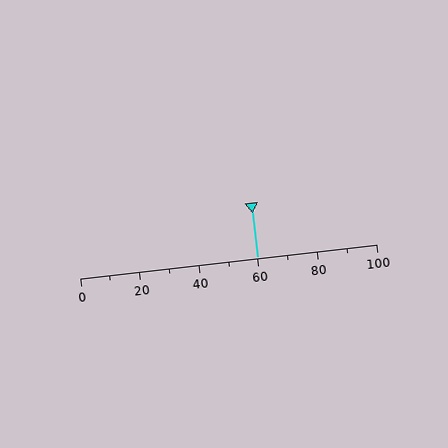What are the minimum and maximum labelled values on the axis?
The axis runs from 0 to 100.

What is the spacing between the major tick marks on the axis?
The major ticks are spaced 20 apart.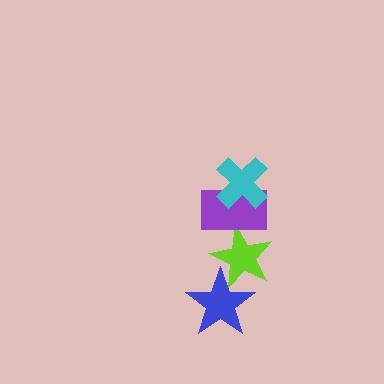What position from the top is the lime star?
The lime star is 3rd from the top.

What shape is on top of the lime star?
The purple rectangle is on top of the lime star.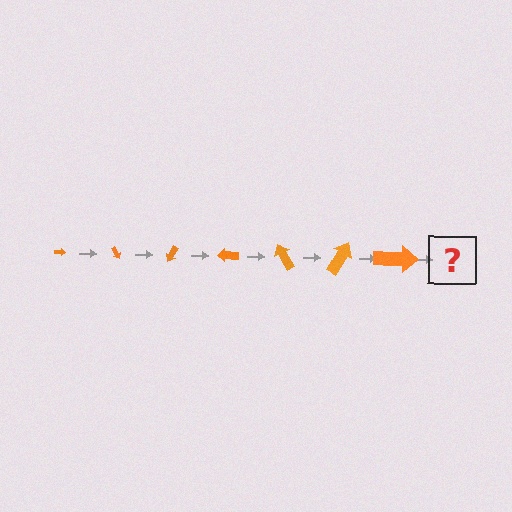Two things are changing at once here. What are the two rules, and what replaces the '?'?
The two rules are that the arrow grows larger each step and it rotates 60 degrees each step. The '?' should be an arrow, larger than the previous one and rotated 420 degrees from the start.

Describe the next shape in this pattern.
It should be an arrow, larger than the previous one and rotated 420 degrees from the start.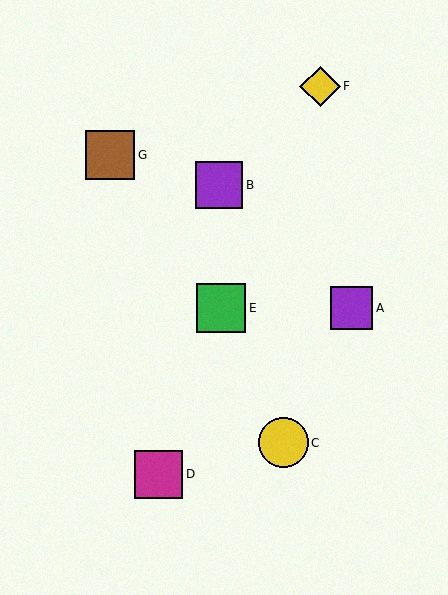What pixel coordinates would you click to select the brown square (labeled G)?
Click at (110, 155) to select the brown square G.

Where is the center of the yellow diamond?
The center of the yellow diamond is at (320, 86).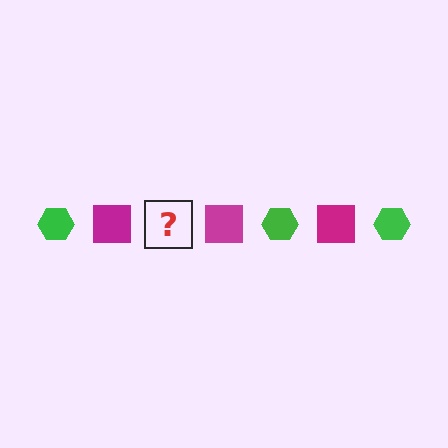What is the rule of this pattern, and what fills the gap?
The rule is that the pattern alternates between green hexagon and magenta square. The gap should be filled with a green hexagon.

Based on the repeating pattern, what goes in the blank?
The blank should be a green hexagon.